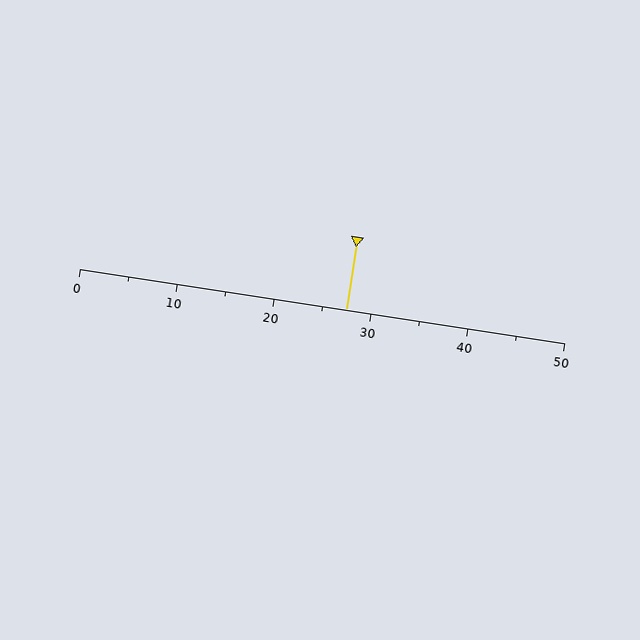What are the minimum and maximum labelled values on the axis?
The axis runs from 0 to 50.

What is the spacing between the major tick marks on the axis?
The major ticks are spaced 10 apart.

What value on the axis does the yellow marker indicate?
The marker indicates approximately 27.5.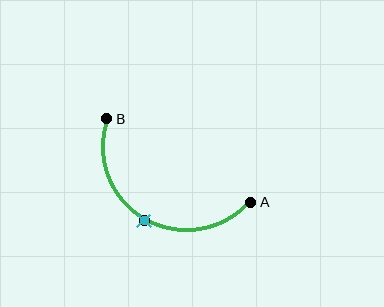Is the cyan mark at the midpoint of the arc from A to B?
Yes. The cyan mark lies on the arc at equal arc-length from both A and B — it is the arc midpoint.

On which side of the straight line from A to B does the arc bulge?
The arc bulges below the straight line connecting A and B.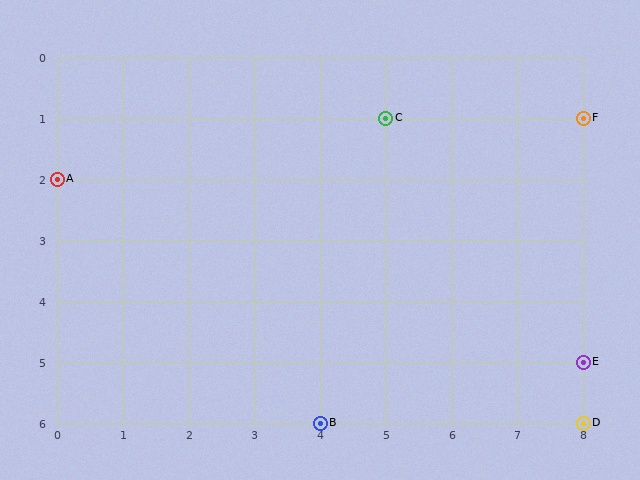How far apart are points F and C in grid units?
Points F and C are 3 columns apart.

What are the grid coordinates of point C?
Point C is at grid coordinates (5, 1).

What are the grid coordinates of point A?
Point A is at grid coordinates (0, 2).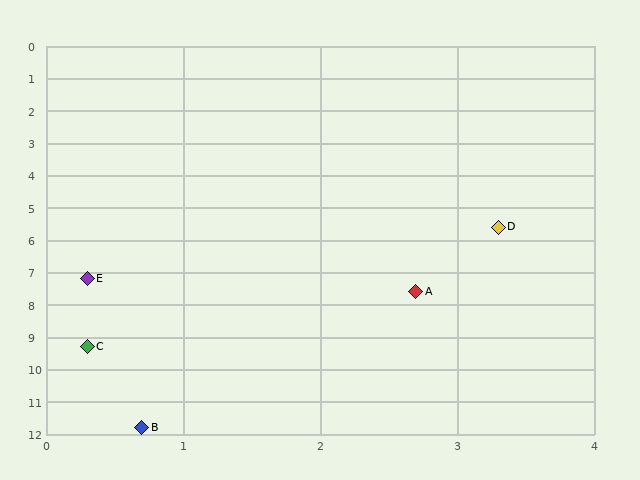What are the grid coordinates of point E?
Point E is at approximately (0.3, 7.2).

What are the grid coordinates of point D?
Point D is at approximately (3.3, 5.6).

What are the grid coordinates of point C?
Point C is at approximately (0.3, 9.3).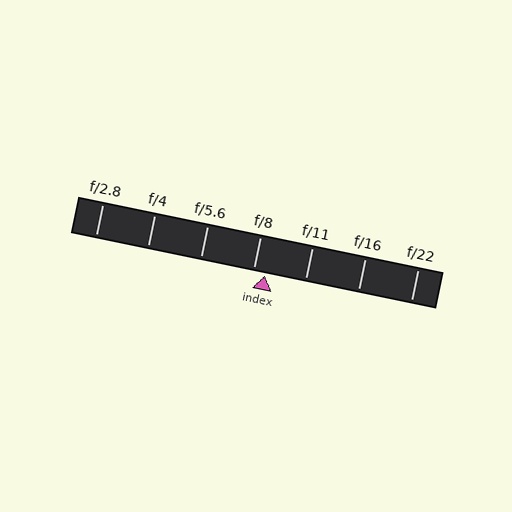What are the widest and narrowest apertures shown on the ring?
The widest aperture shown is f/2.8 and the narrowest is f/22.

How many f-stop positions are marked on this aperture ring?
There are 7 f-stop positions marked.